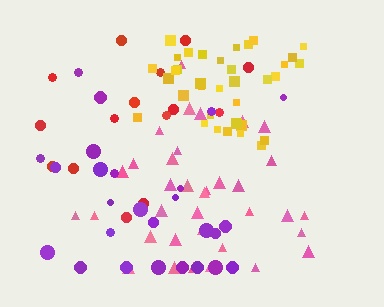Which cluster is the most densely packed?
Yellow.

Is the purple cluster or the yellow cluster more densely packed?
Yellow.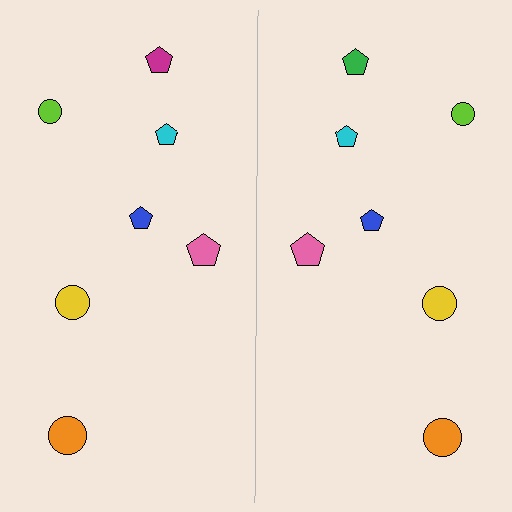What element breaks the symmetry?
The green pentagon on the right side breaks the symmetry — its mirror counterpart is magenta.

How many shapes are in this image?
There are 14 shapes in this image.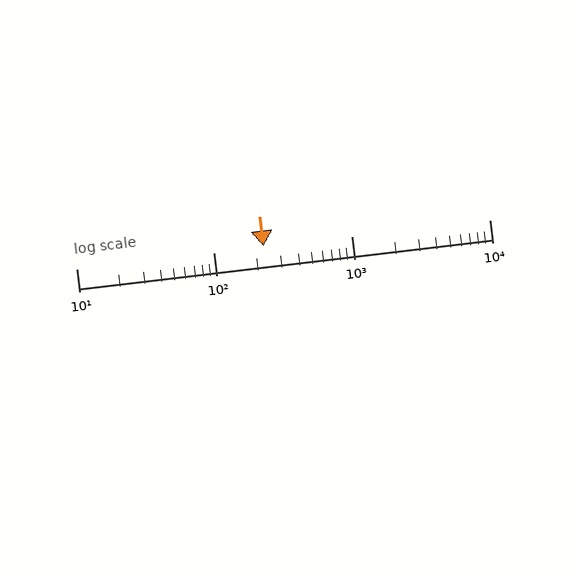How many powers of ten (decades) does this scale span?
The scale spans 3 decades, from 10 to 10000.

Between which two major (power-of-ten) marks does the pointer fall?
The pointer is between 100 and 1000.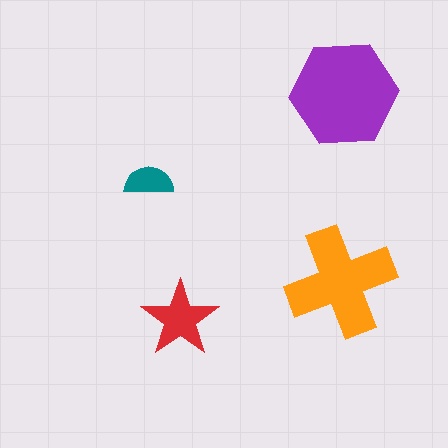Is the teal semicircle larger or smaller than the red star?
Smaller.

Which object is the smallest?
The teal semicircle.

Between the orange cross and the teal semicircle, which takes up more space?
The orange cross.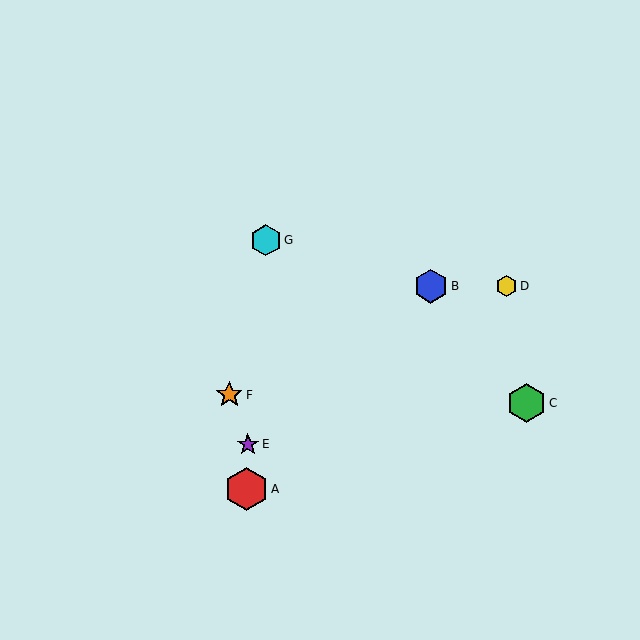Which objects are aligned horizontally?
Objects B, D are aligned horizontally.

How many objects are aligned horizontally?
2 objects (B, D) are aligned horizontally.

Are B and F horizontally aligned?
No, B is at y≈286 and F is at y≈395.